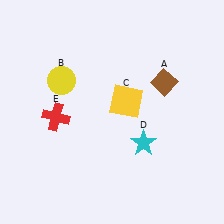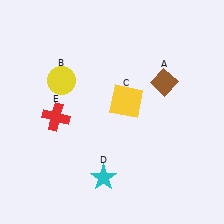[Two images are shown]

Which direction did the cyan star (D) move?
The cyan star (D) moved left.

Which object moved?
The cyan star (D) moved left.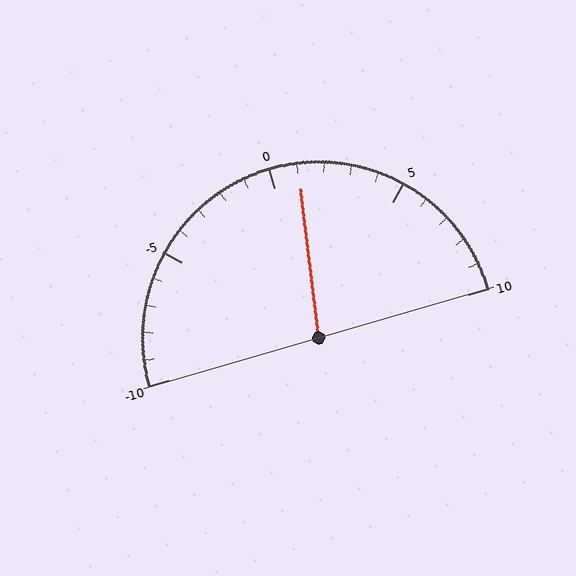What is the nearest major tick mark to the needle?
The nearest major tick mark is 0.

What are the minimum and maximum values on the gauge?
The gauge ranges from -10 to 10.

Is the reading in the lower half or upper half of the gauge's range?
The reading is in the upper half of the range (-10 to 10).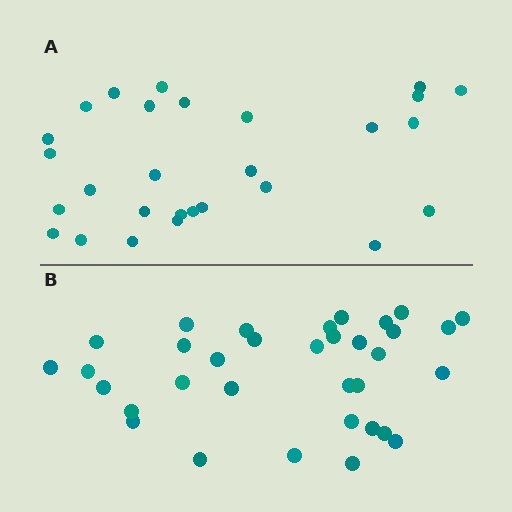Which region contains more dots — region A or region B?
Region B (the bottom region) has more dots.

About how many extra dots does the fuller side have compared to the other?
Region B has about 6 more dots than region A.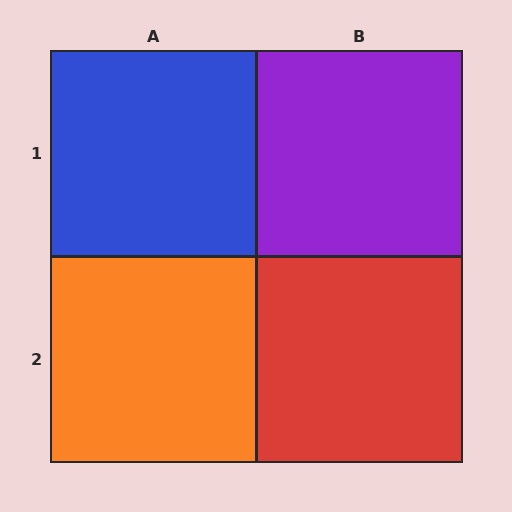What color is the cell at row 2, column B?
Red.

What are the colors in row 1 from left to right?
Blue, purple.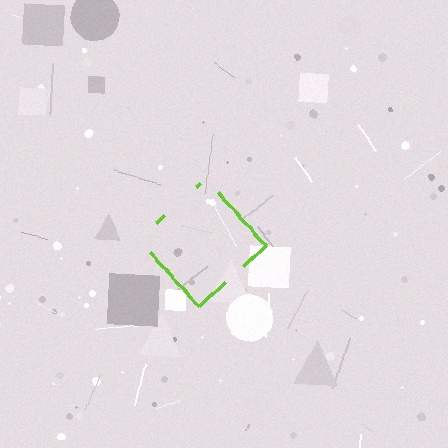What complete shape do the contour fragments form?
The contour fragments form a diamond.